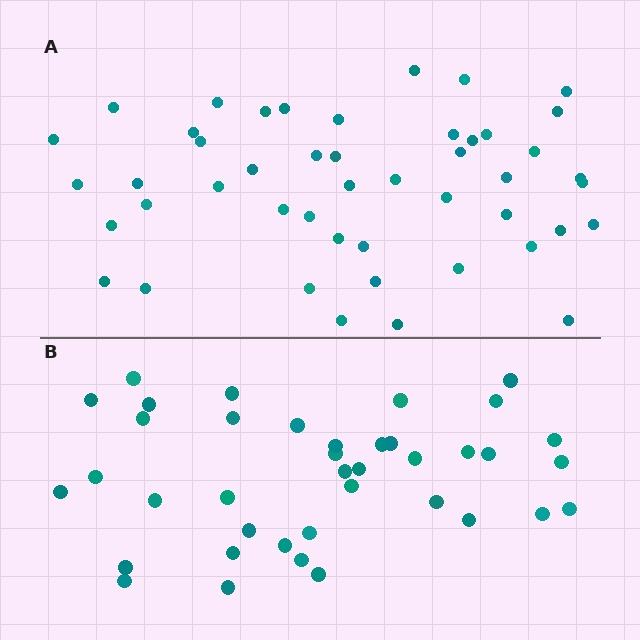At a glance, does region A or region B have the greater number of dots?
Region A (the top region) has more dots.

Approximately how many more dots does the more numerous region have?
Region A has roughly 8 or so more dots than region B.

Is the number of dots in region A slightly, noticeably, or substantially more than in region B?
Region A has only slightly more — the two regions are fairly close. The ratio is roughly 1.2 to 1.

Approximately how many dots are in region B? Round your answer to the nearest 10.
About 40 dots. (The exact count is 39, which rounds to 40.)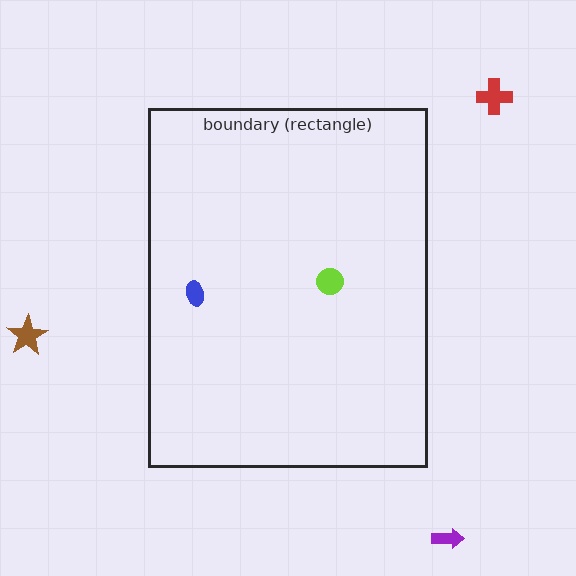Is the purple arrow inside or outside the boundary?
Outside.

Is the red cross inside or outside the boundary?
Outside.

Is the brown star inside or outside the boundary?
Outside.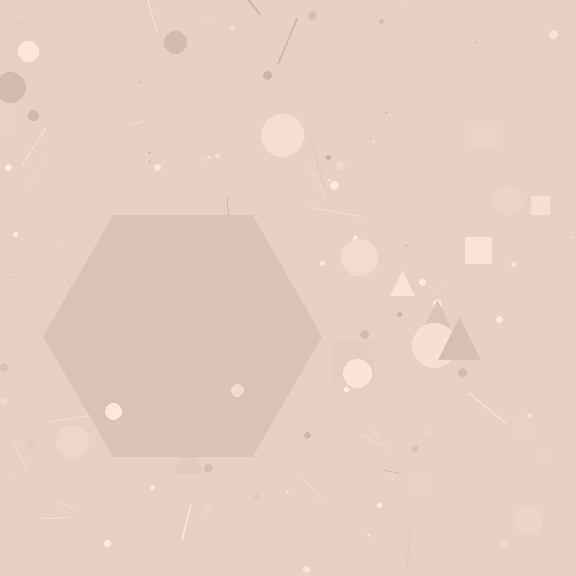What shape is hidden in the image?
A hexagon is hidden in the image.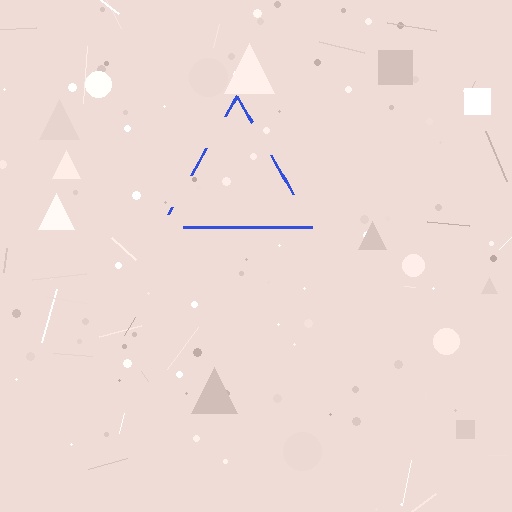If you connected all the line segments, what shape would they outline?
They would outline a triangle.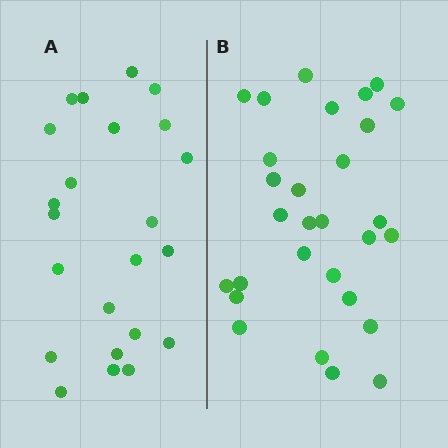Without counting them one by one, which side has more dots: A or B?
Region B (the right region) has more dots.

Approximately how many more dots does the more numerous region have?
Region B has about 6 more dots than region A.